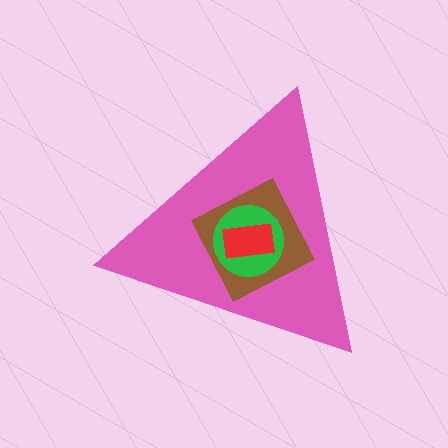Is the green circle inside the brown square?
Yes.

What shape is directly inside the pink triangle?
The brown square.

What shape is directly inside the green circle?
The red rectangle.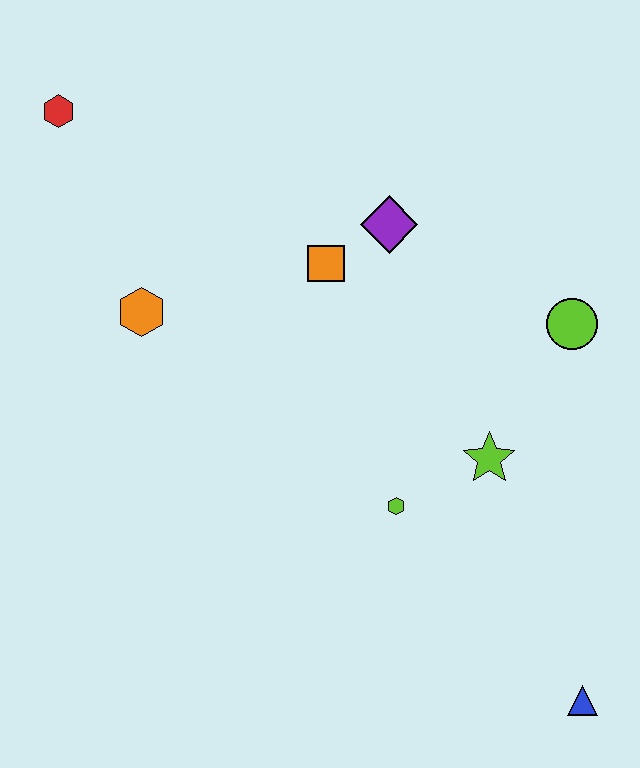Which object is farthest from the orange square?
The blue triangle is farthest from the orange square.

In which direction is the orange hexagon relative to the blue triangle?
The orange hexagon is to the left of the blue triangle.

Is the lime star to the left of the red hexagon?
No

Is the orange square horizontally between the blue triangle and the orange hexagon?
Yes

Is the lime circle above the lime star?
Yes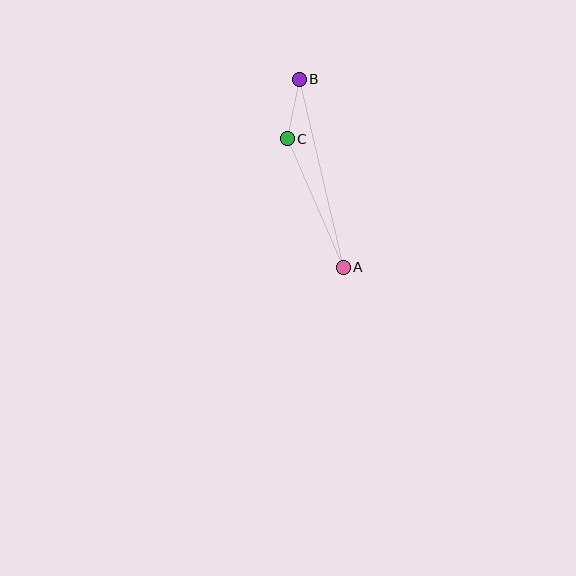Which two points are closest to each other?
Points B and C are closest to each other.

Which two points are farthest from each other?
Points A and B are farthest from each other.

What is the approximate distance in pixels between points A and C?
The distance between A and C is approximately 140 pixels.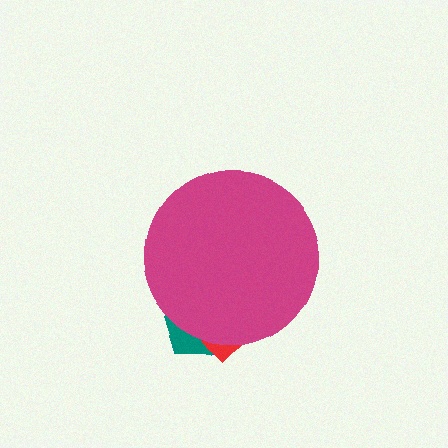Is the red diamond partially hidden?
Yes, the red diamond is partially hidden behind the magenta circle.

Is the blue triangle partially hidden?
Yes, the blue triangle is partially hidden behind the magenta circle.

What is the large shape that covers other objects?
A magenta circle.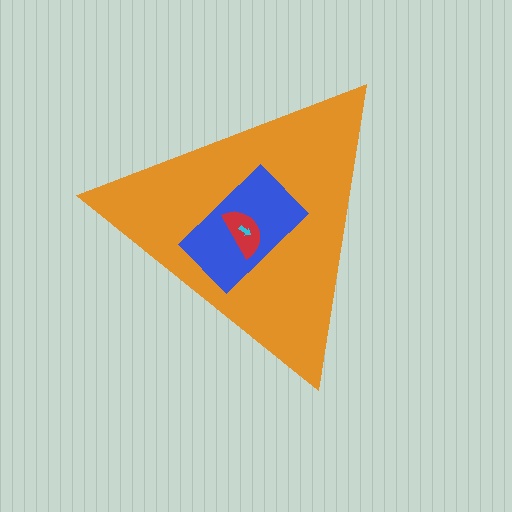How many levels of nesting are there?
4.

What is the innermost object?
The cyan arrow.